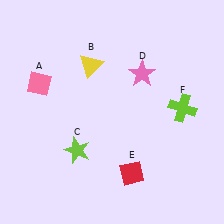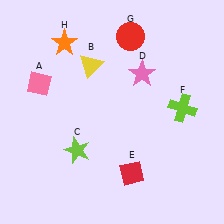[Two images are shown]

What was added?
A red circle (G), an orange star (H) were added in Image 2.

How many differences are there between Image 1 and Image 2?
There are 2 differences between the two images.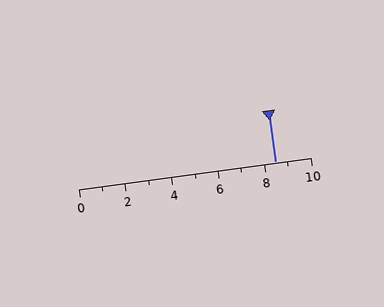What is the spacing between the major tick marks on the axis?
The major ticks are spaced 2 apart.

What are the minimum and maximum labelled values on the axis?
The axis runs from 0 to 10.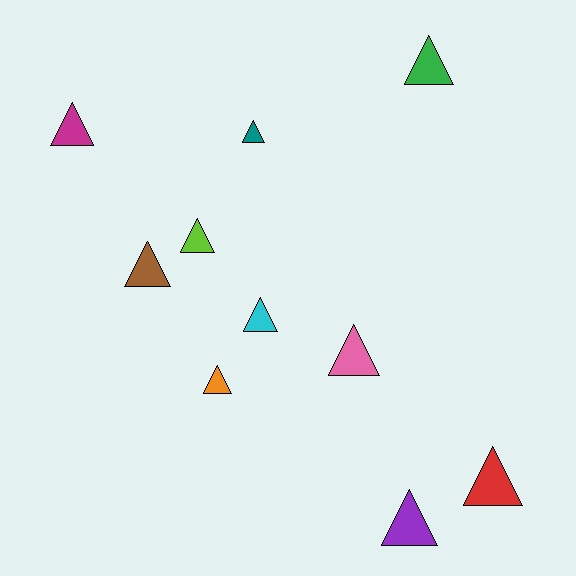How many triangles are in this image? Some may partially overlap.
There are 10 triangles.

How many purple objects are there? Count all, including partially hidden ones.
There is 1 purple object.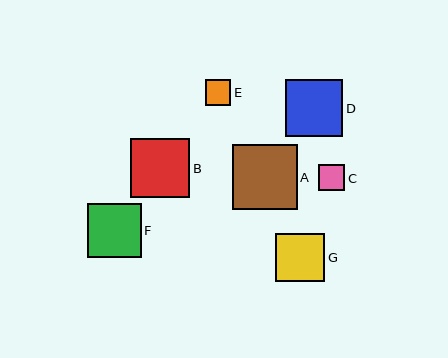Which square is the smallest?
Square E is the smallest with a size of approximately 26 pixels.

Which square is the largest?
Square A is the largest with a size of approximately 65 pixels.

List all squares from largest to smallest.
From largest to smallest: A, B, D, F, G, C, E.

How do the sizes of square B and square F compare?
Square B and square F are approximately the same size.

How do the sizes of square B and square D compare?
Square B and square D are approximately the same size.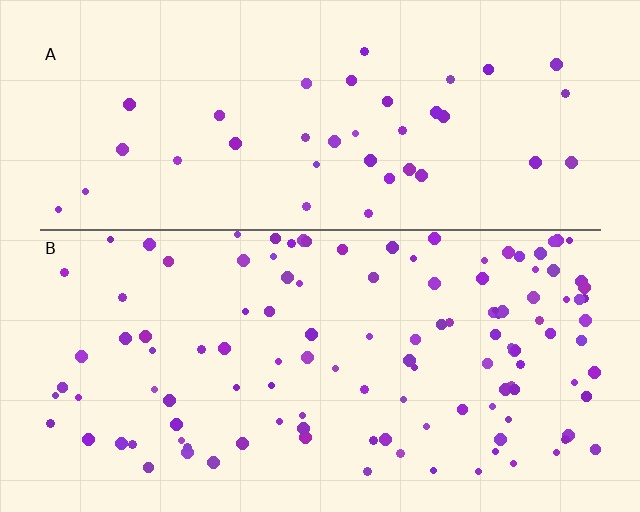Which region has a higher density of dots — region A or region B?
B (the bottom).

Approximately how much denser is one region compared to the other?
Approximately 3.0× — region B over region A.